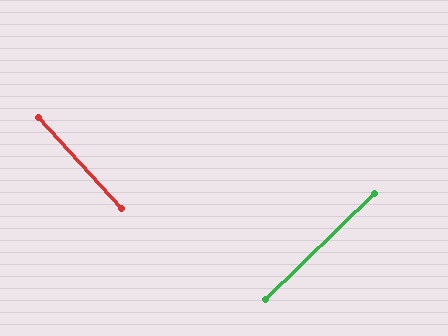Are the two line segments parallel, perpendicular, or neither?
Perpendicular — they meet at approximately 88°.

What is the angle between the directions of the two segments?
Approximately 88 degrees.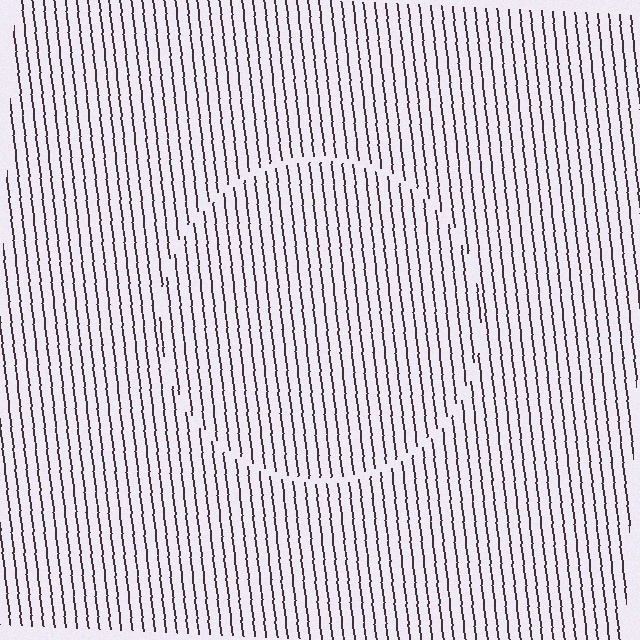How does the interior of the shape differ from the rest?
The interior of the shape contains the same grating, shifted by half a period — the contour is defined by the phase discontinuity where line-ends from the inner and outer gratings abut.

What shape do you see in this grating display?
An illusory circle. The interior of the shape contains the same grating, shifted by half a period — the contour is defined by the phase discontinuity where line-ends from the inner and outer gratings abut.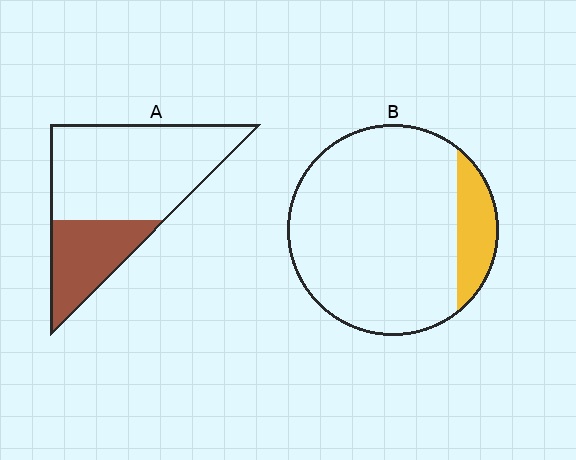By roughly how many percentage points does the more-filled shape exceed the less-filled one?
By roughly 15 percentage points (A over B).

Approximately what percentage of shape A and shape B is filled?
A is approximately 30% and B is approximately 15%.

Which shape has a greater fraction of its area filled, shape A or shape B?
Shape A.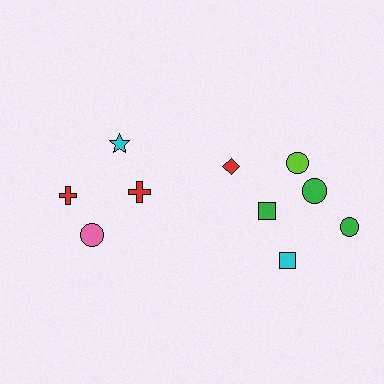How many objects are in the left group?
There are 4 objects.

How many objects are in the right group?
There are 6 objects.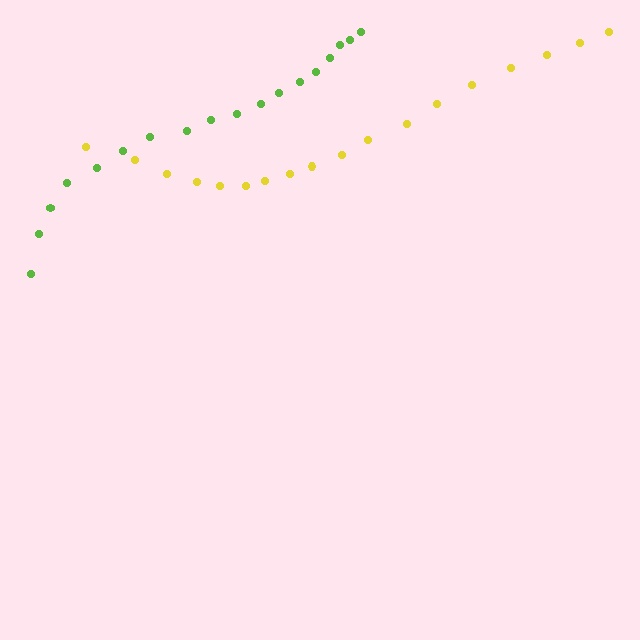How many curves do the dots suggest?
There are 2 distinct paths.